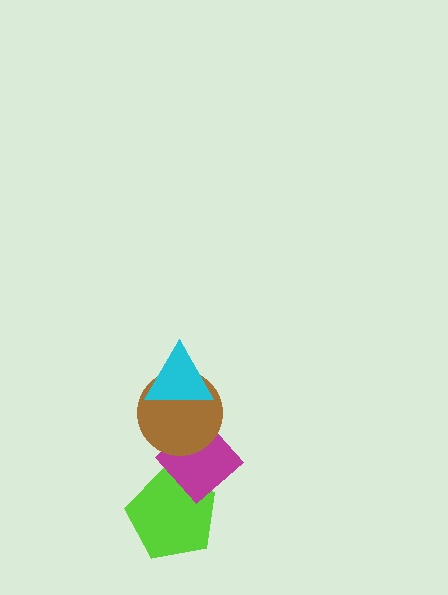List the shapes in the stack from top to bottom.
From top to bottom: the cyan triangle, the brown circle, the magenta diamond, the lime pentagon.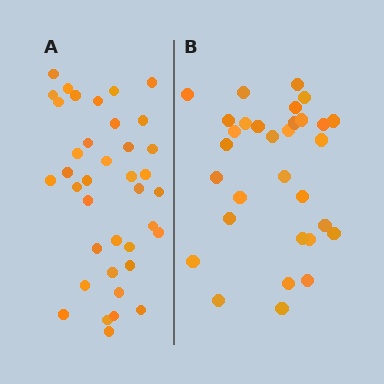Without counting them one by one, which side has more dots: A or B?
Region A (the left region) has more dots.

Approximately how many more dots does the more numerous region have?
Region A has roughly 8 or so more dots than region B.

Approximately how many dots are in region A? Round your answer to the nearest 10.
About 40 dots. (The exact count is 38, which rounds to 40.)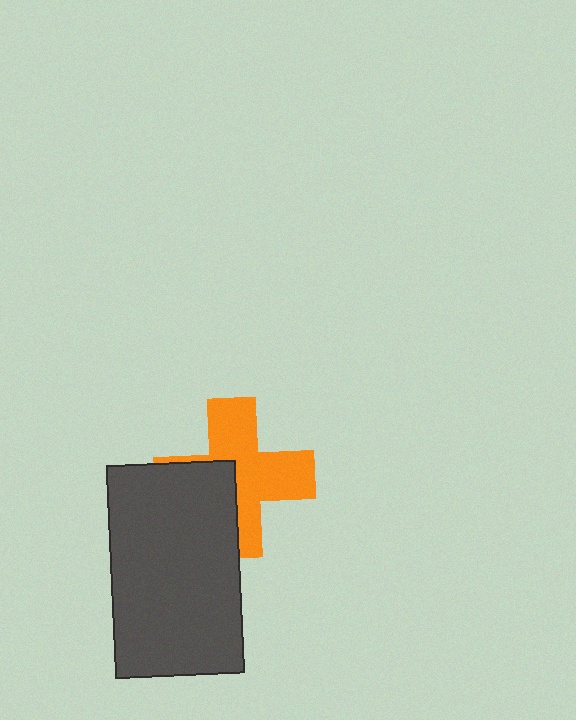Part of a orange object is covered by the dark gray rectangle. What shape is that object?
It is a cross.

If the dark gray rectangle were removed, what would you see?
You would see the complete orange cross.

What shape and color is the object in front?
The object in front is a dark gray rectangle.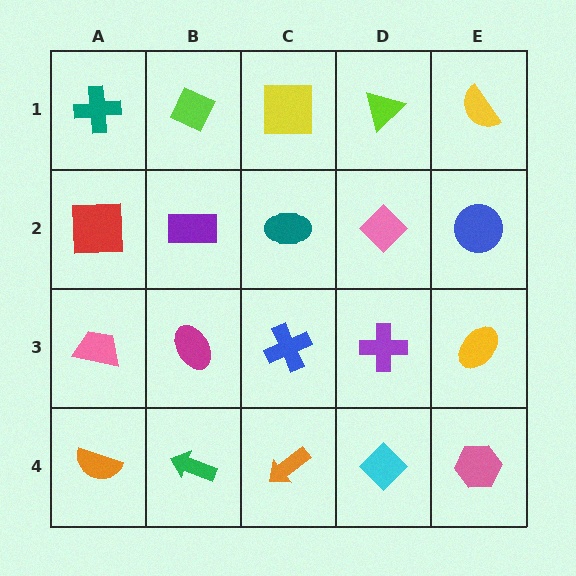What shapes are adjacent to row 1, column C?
A teal ellipse (row 2, column C), a lime diamond (row 1, column B), a lime triangle (row 1, column D).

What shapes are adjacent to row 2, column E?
A yellow semicircle (row 1, column E), a yellow ellipse (row 3, column E), a pink diamond (row 2, column D).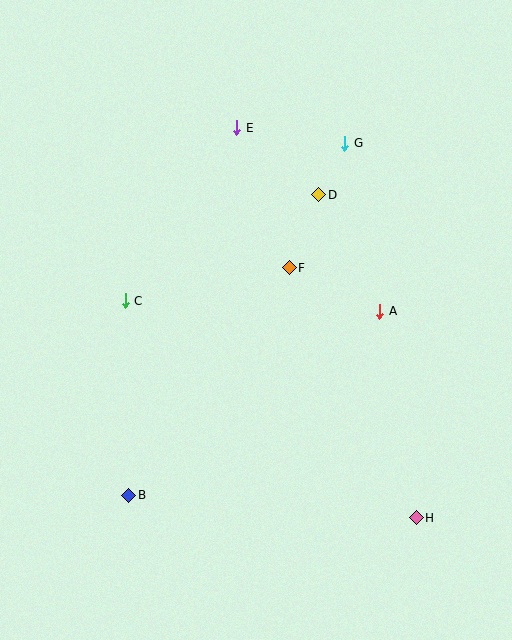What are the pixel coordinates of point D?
Point D is at (319, 195).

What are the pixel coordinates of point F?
Point F is at (289, 268).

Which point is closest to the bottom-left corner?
Point B is closest to the bottom-left corner.